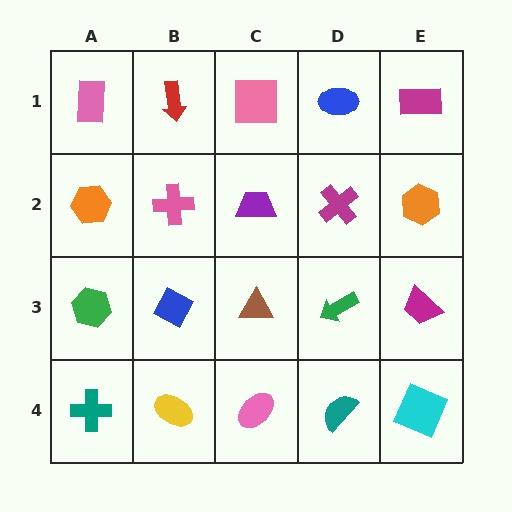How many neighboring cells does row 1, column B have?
3.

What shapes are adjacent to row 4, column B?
A blue diamond (row 3, column B), a teal cross (row 4, column A), a pink ellipse (row 4, column C).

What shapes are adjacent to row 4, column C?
A brown triangle (row 3, column C), a yellow ellipse (row 4, column B), a teal semicircle (row 4, column D).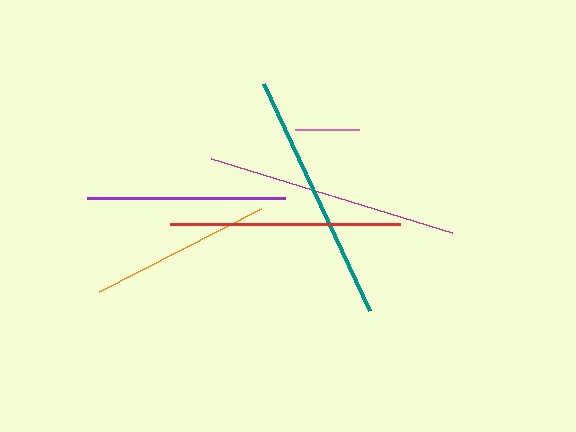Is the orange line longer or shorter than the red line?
The red line is longer than the orange line.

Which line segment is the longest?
The magenta line is the longest at approximately 251 pixels.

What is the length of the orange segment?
The orange segment is approximately 182 pixels long.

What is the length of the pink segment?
The pink segment is approximately 63 pixels long.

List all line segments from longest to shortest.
From longest to shortest: magenta, teal, red, purple, orange, pink.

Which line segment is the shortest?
The pink line is the shortest at approximately 63 pixels.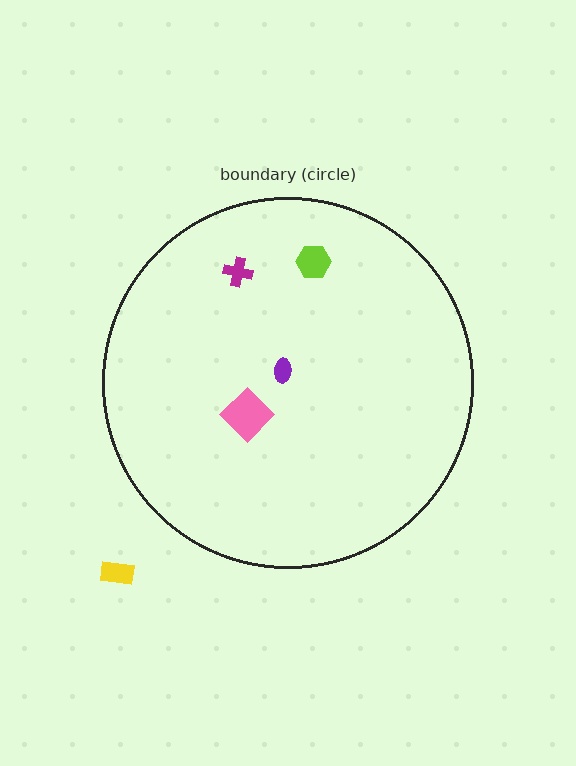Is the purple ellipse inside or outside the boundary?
Inside.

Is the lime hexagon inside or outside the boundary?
Inside.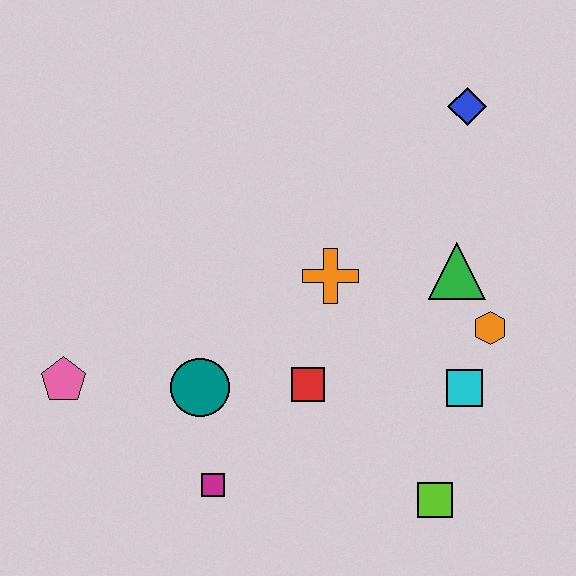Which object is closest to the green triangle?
The orange hexagon is closest to the green triangle.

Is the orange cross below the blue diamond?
Yes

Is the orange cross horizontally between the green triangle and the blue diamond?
No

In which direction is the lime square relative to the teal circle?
The lime square is to the right of the teal circle.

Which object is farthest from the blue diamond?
The pink pentagon is farthest from the blue diamond.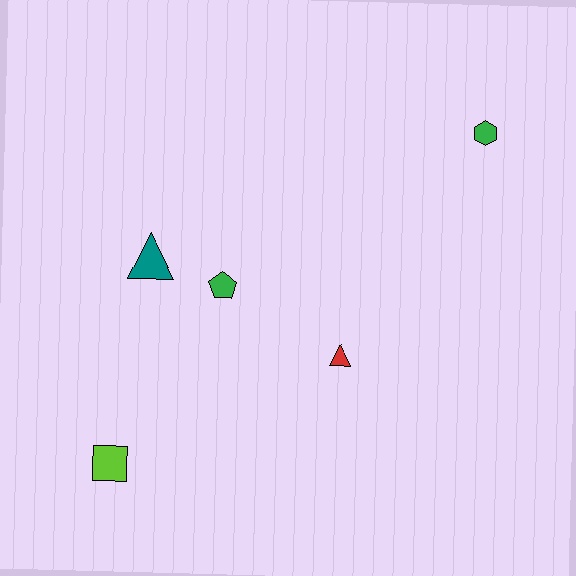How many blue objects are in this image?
There are no blue objects.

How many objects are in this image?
There are 5 objects.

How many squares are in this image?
There is 1 square.